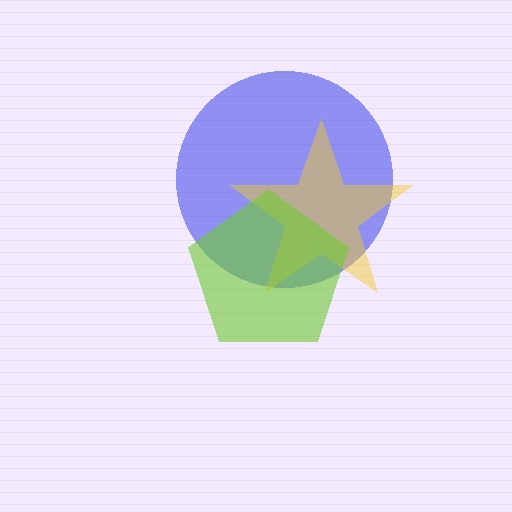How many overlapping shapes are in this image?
There are 3 overlapping shapes in the image.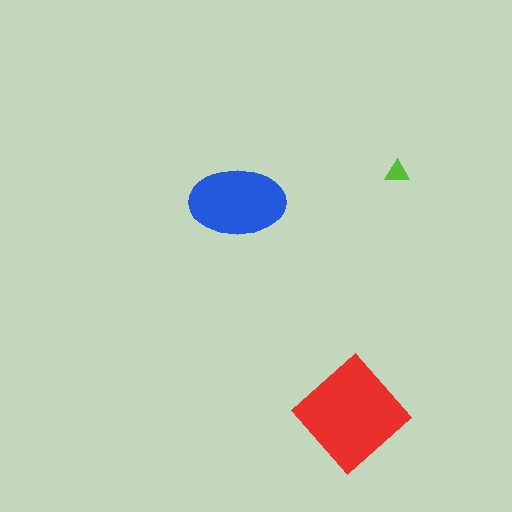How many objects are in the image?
There are 3 objects in the image.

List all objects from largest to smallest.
The red diamond, the blue ellipse, the lime triangle.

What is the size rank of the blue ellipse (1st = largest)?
2nd.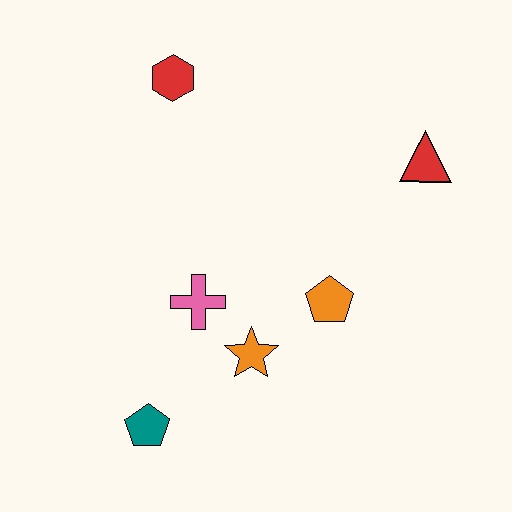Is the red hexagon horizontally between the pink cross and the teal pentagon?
Yes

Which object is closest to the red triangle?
The orange pentagon is closest to the red triangle.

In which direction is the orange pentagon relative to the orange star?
The orange pentagon is to the right of the orange star.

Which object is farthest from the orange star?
The red hexagon is farthest from the orange star.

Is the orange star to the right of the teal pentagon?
Yes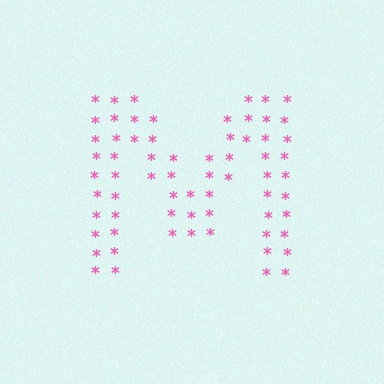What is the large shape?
The large shape is the letter M.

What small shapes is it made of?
It is made of small asterisks.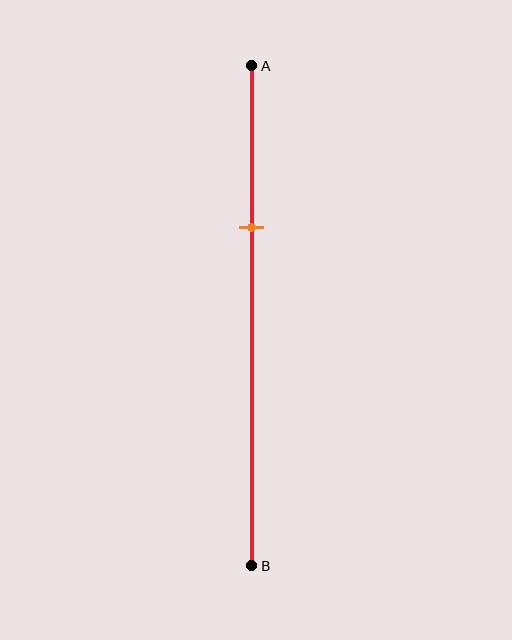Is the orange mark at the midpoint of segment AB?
No, the mark is at about 30% from A, not at the 50% midpoint.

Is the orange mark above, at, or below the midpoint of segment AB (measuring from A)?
The orange mark is above the midpoint of segment AB.